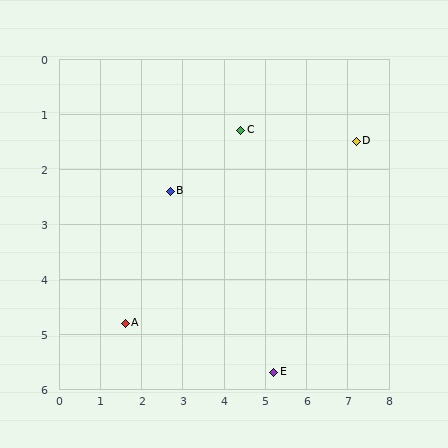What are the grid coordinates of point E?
Point E is at approximately (5.2, 5.7).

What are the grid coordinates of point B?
Point B is at approximately (2.7, 2.4).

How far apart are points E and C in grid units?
Points E and C are about 4.5 grid units apart.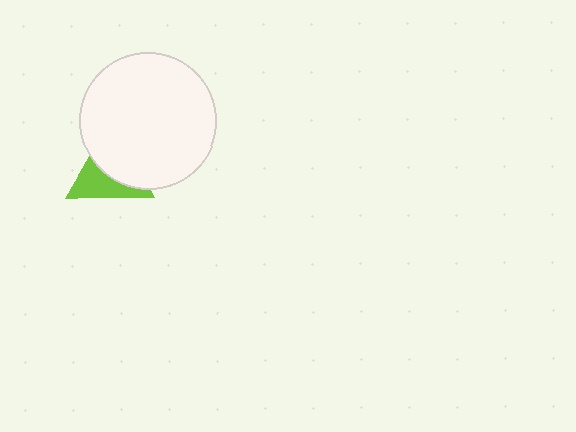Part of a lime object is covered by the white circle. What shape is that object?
It is a triangle.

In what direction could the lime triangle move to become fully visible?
The lime triangle could move toward the lower-left. That would shift it out from behind the white circle entirely.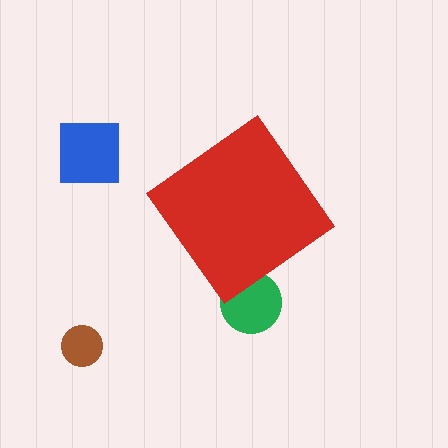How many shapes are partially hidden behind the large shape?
1 shape is partially hidden.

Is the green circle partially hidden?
Yes, the green circle is partially hidden behind the red diamond.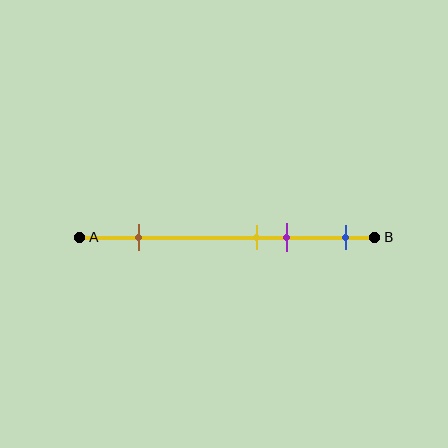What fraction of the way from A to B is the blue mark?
The blue mark is approximately 90% (0.9) of the way from A to B.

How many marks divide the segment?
There are 4 marks dividing the segment.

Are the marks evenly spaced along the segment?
No, the marks are not evenly spaced.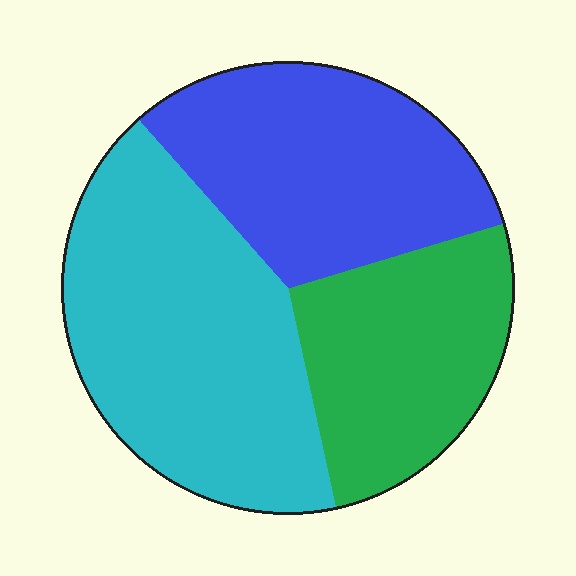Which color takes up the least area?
Green, at roughly 25%.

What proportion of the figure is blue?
Blue covers 32% of the figure.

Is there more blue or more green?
Blue.